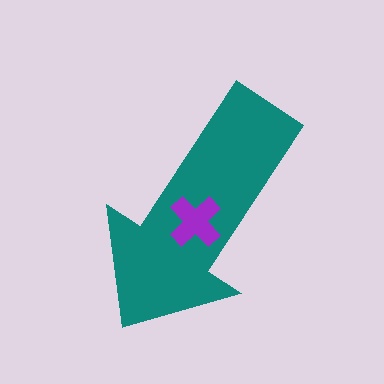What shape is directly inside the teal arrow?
The purple cross.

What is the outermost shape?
The teal arrow.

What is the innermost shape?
The purple cross.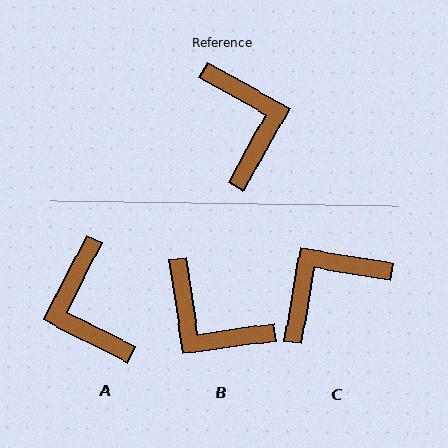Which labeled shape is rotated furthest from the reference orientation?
A, about 177 degrees away.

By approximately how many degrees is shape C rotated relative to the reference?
Approximately 110 degrees counter-clockwise.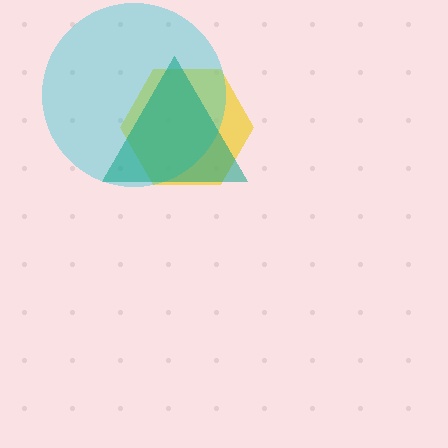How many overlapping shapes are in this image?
There are 3 overlapping shapes in the image.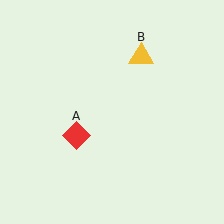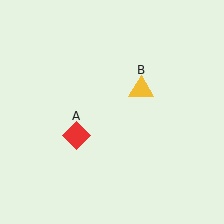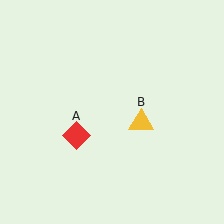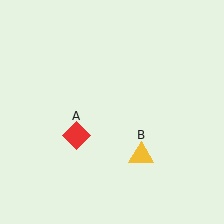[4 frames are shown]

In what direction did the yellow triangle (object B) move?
The yellow triangle (object B) moved down.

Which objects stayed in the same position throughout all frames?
Red diamond (object A) remained stationary.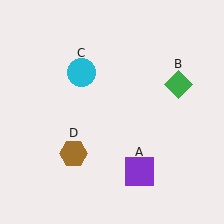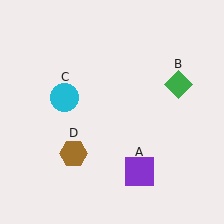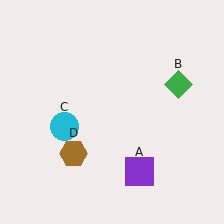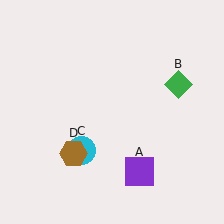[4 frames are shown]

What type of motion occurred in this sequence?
The cyan circle (object C) rotated counterclockwise around the center of the scene.